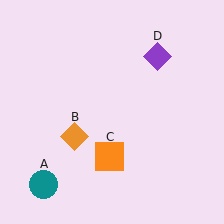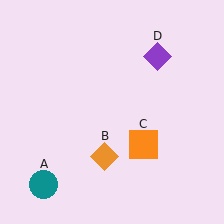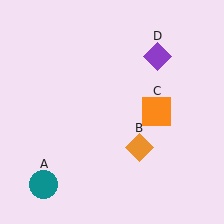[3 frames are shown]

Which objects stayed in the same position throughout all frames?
Teal circle (object A) and purple diamond (object D) remained stationary.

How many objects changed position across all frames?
2 objects changed position: orange diamond (object B), orange square (object C).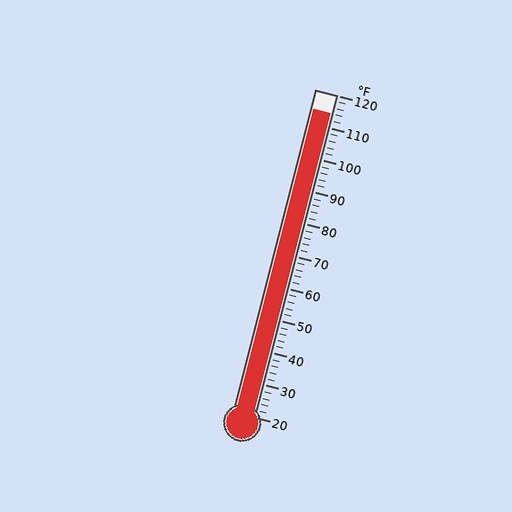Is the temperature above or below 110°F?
The temperature is above 110°F.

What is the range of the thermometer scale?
The thermometer scale ranges from 20°F to 120°F.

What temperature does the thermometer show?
The thermometer shows approximately 114°F.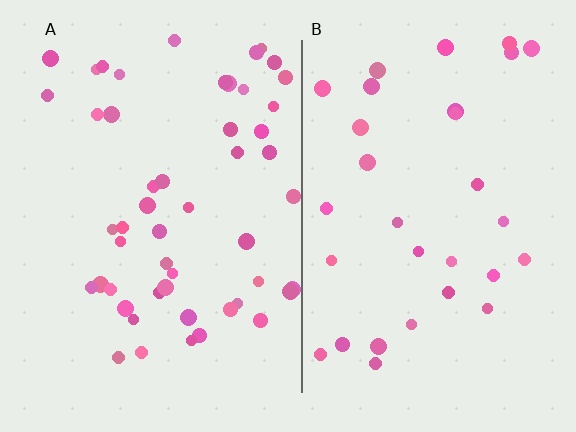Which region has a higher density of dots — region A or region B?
A (the left).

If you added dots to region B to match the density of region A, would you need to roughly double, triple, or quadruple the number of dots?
Approximately double.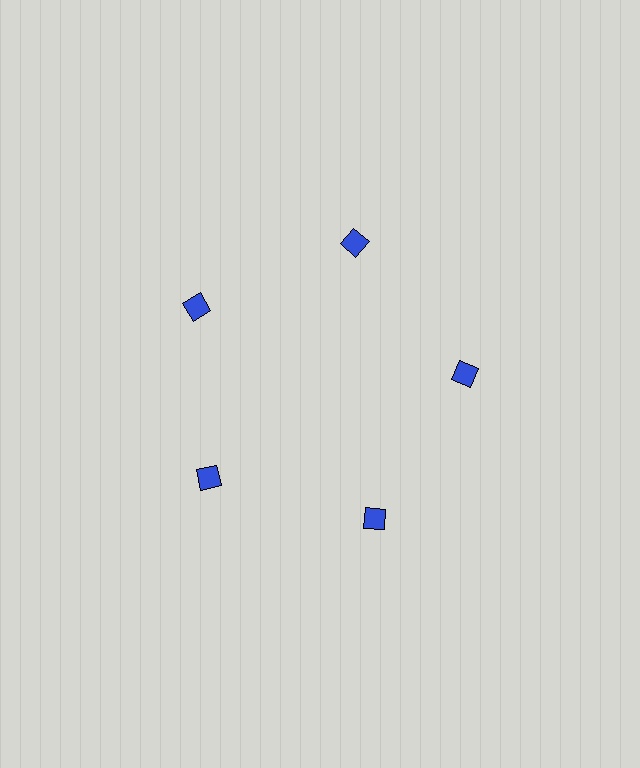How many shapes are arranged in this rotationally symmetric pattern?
There are 5 shapes, arranged in 5 groups of 1.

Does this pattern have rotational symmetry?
Yes, this pattern has 5-fold rotational symmetry. It looks the same after rotating 72 degrees around the center.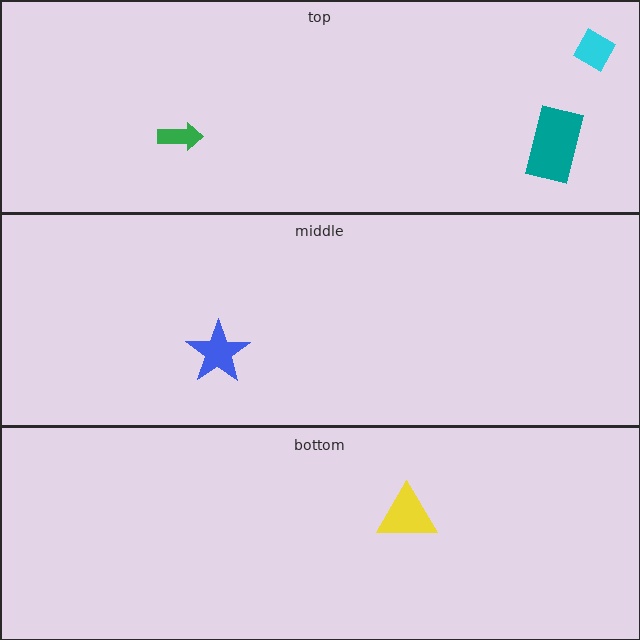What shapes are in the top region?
The teal rectangle, the cyan diamond, the green arrow.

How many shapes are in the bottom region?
1.